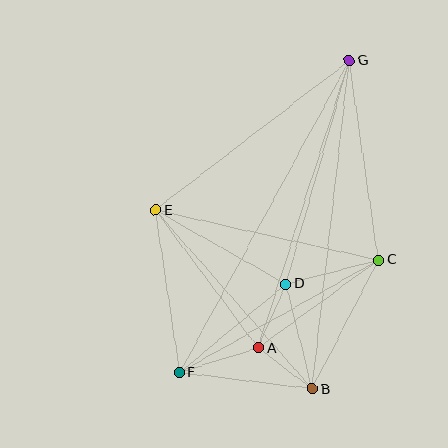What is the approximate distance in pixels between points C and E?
The distance between C and E is approximately 228 pixels.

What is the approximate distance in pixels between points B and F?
The distance between B and F is approximately 134 pixels.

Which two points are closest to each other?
Points A and B are closest to each other.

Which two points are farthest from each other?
Points F and G are farthest from each other.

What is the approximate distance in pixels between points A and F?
The distance between A and F is approximately 83 pixels.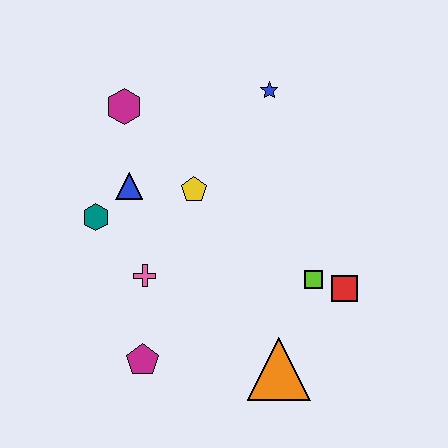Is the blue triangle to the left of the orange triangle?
Yes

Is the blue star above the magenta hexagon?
Yes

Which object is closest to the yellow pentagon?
The blue triangle is closest to the yellow pentagon.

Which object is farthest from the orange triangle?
The magenta hexagon is farthest from the orange triangle.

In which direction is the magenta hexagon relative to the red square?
The magenta hexagon is to the left of the red square.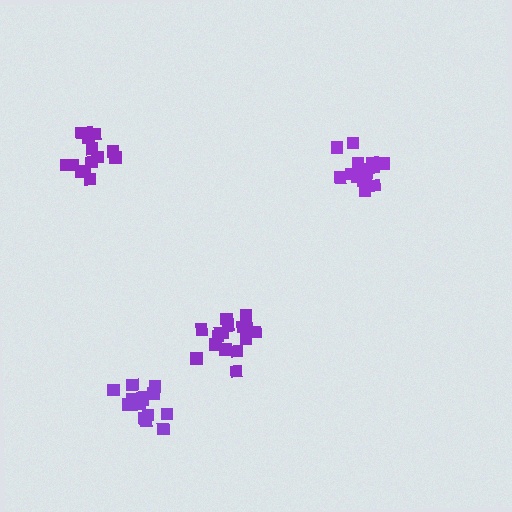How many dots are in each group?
Group 1: 17 dots, Group 2: 14 dots, Group 3: 15 dots, Group 4: 15 dots (61 total).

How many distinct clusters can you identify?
There are 4 distinct clusters.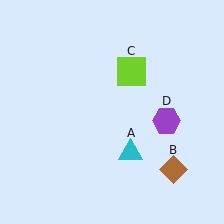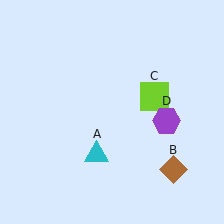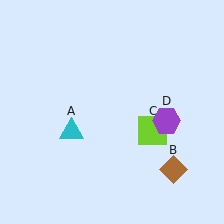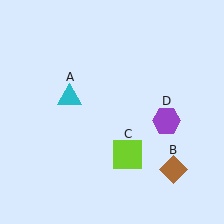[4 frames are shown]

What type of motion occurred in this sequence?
The cyan triangle (object A), lime square (object C) rotated clockwise around the center of the scene.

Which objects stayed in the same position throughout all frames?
Brown diamond (object B) and purple hexagon (object D) remained stationary.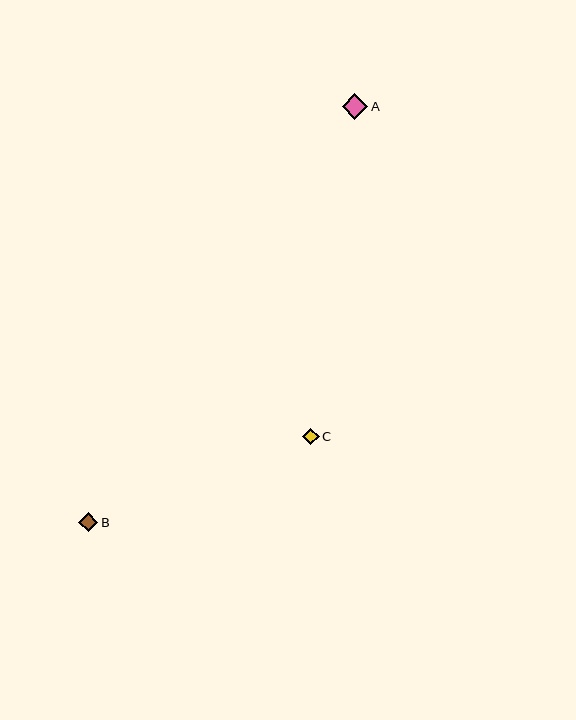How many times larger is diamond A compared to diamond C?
Diamond A is approximately 1.5 times the size of diamond C.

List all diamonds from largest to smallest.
From largest to smallest: A, B, C.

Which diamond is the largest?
Diamond A is the largest with a size of approximately 26 pixels.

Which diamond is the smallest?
Diamond C is the smallest with a size of approximately 17 pixels.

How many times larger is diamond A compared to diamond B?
Diamond A is approximately 1.3 times the size of diamond B.